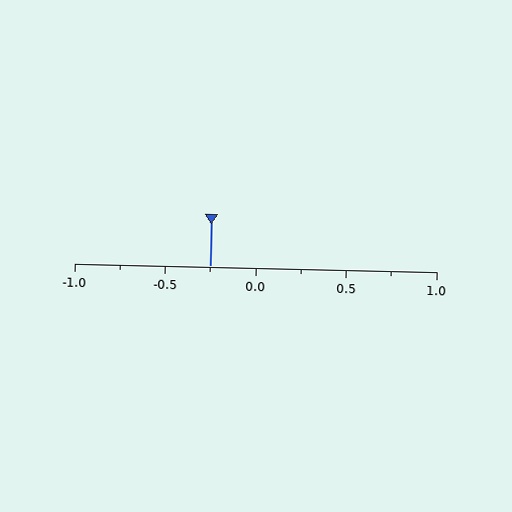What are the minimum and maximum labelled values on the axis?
The axis runs from -1.0 to 1.0.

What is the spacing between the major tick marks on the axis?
The major ticks are spaced 0.5 apart.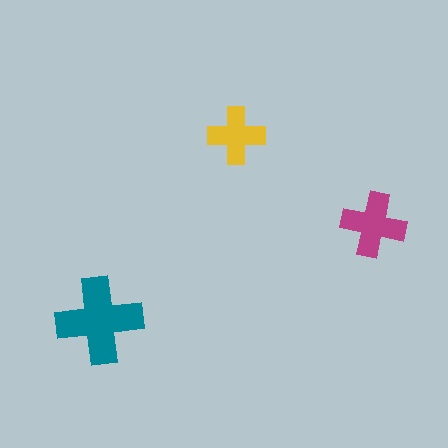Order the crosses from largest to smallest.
the teal one, the magenta one, the yellow one.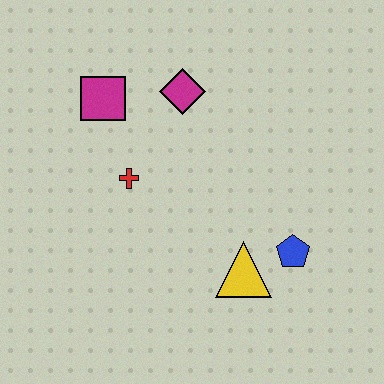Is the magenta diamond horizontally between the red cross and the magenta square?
No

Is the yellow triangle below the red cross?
Yes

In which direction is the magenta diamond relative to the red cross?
The magenta diamond is above the red cross.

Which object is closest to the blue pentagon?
The yellow triangle is closest to the blue pentagon.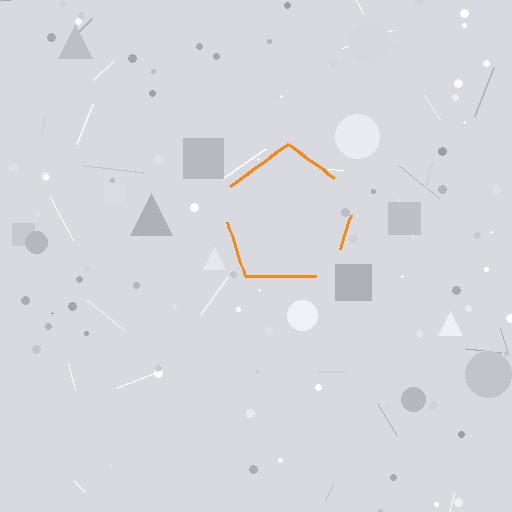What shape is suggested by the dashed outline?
The dashed outline suggests a pentagon.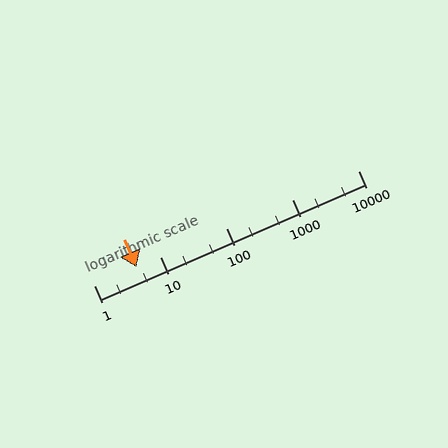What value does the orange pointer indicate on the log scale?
The pointer indicates approximately 4.4.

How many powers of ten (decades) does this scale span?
The scale spans 4 decades, from 1 to 10000.